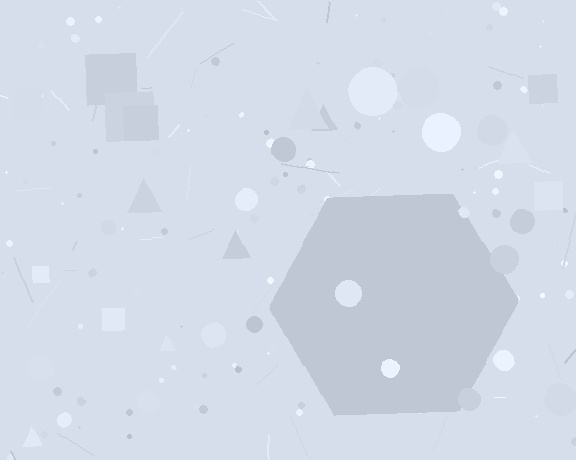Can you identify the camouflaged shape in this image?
The camouflaged shape is a hexagon.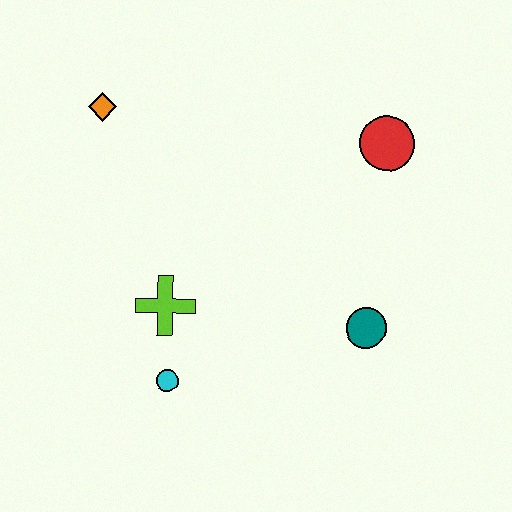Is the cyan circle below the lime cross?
Yes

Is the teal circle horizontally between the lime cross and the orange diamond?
No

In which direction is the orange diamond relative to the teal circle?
The orange diamond is to the left of the teal circle.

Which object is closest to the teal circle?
The red circle is closest to the teal circle.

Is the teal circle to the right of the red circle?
No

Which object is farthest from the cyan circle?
The red circle is farthest from the cyan circle.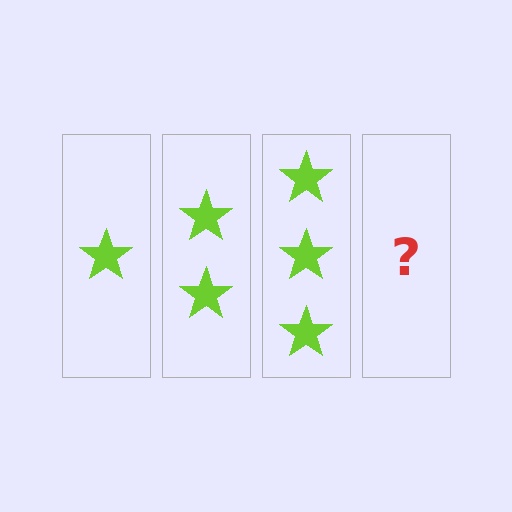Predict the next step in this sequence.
The next step is 4 stars.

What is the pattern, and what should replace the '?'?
The pattern is that each step adds one more star. The '?' should be 4 stars.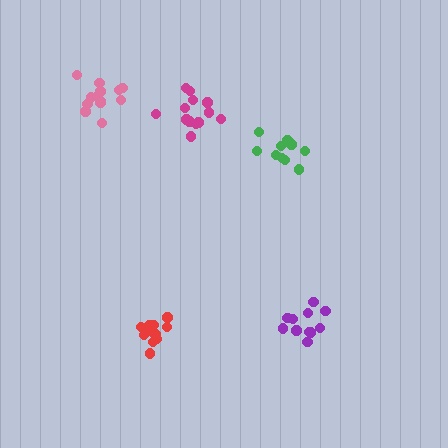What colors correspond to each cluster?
The clusters are colored: purple, red, magenta, green, pink.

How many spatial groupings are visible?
There are 5 spatial groupings.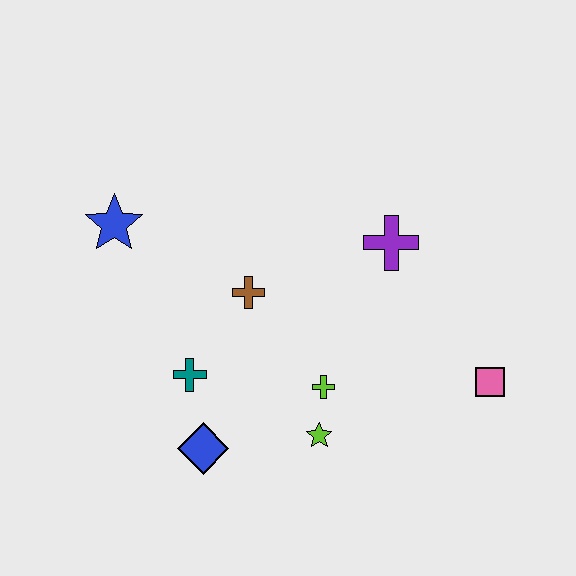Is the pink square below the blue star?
Yes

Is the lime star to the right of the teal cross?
Yes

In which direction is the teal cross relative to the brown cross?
The teal cross is below the brown cross.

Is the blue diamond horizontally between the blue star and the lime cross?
Yes